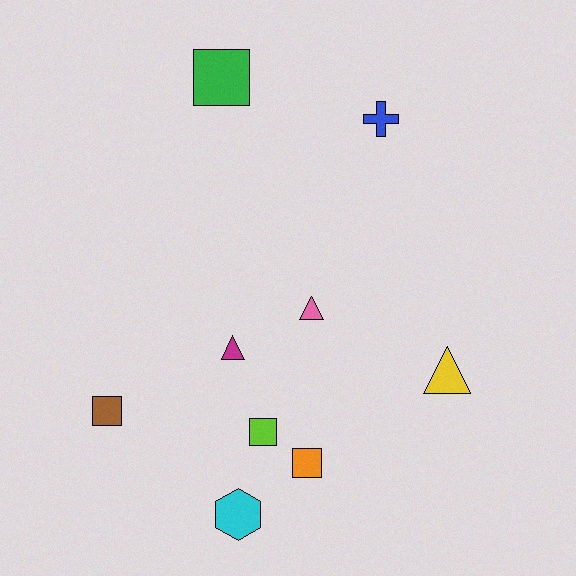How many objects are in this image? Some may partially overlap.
There are 9 objects.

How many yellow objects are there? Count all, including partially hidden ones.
There is 1 yellow object.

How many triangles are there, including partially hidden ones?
There are 3 triangles.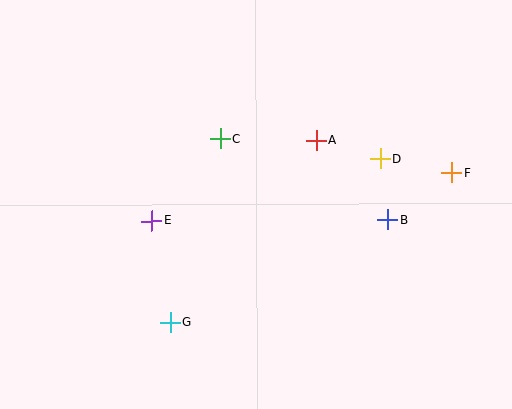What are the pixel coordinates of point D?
Point D is at (380, 159).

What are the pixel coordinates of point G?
Point G is at (170, 323).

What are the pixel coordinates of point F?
Point F is at (452, 173).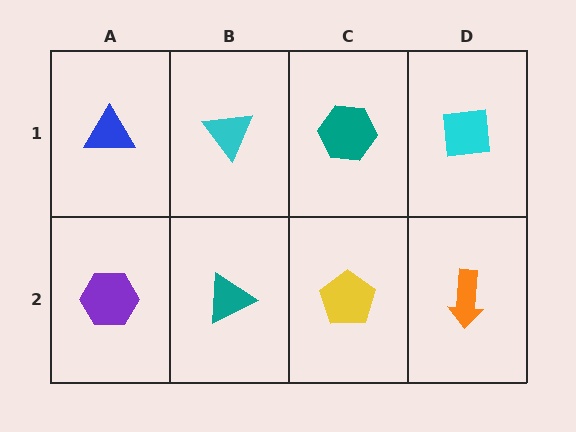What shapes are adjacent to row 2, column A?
A blue triangle (row 1, column A), a teal triangle (row 2, column B).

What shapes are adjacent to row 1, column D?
An orange arrow (row 2, column D), a teal hexagon (row 1, column C).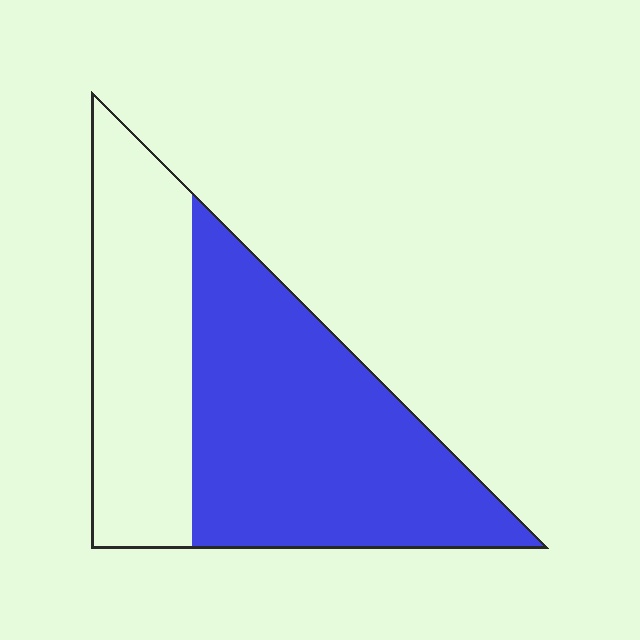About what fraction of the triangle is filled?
About three fifths (3/5).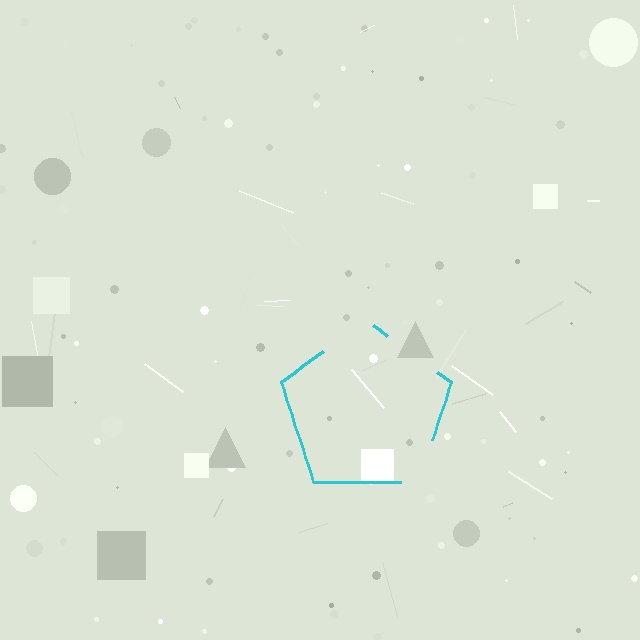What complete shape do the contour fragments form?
The contour fragments form a pentagon.